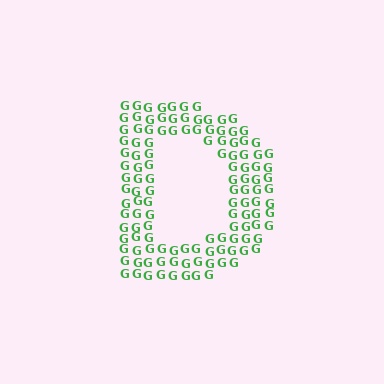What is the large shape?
The large shape is the letter D.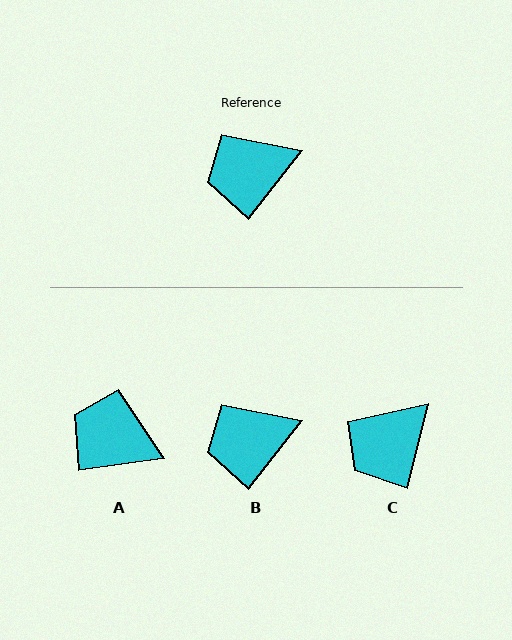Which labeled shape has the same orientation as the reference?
B.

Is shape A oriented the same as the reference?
No, it is off by about 44 degrees.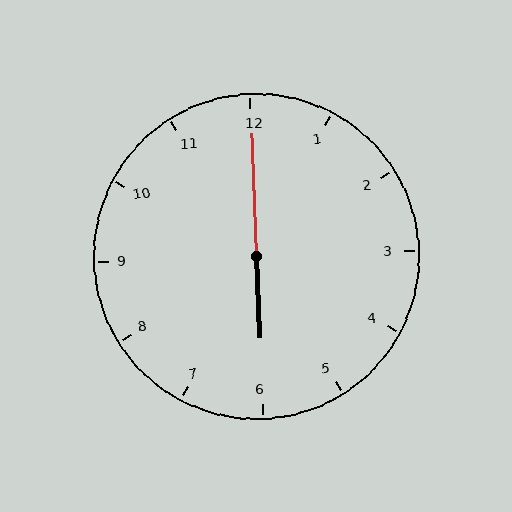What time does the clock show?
6:00.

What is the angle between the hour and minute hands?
Approximately 180 degrees.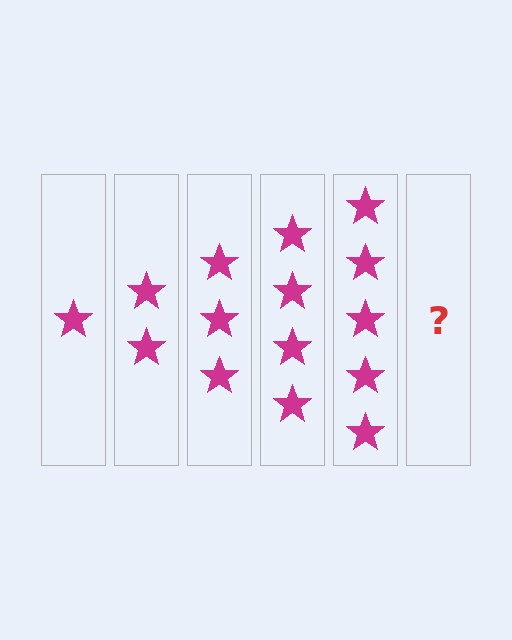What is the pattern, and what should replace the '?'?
The pattern is that each step adds one more star. The '?' should be 6 stars.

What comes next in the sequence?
The next element should be 6 stars.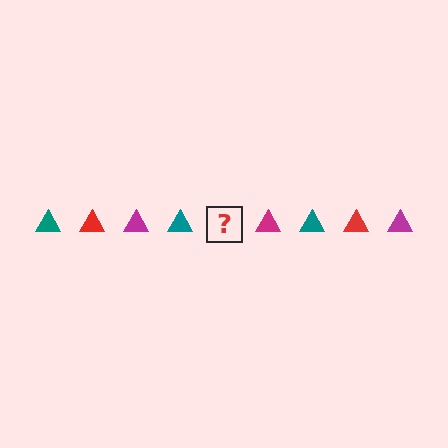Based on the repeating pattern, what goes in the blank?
The blank should be a red triangle.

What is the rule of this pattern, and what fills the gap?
The rule is that the pattern cycles through teal, red, magenta triangles. The gap should be filled with a red triangle.